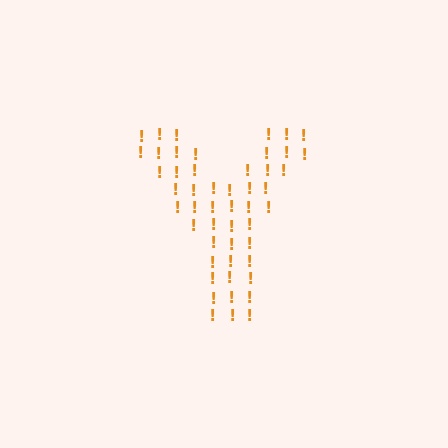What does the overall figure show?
The overall figure shows the letter Y.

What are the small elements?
The small elements are exclamation marks.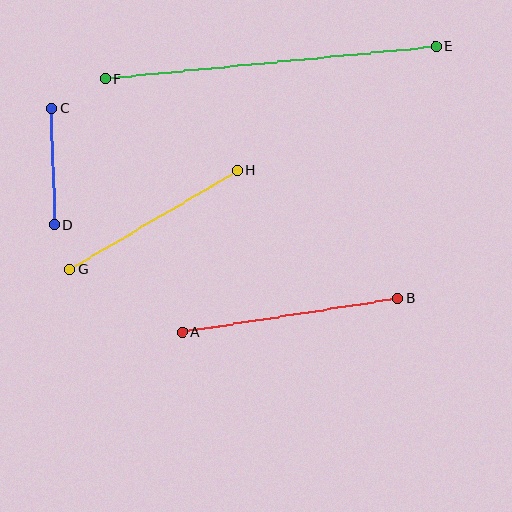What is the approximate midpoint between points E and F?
The midpoint is at approximately (271, 63) pixels.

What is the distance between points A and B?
The distance is approximately 218 pixels.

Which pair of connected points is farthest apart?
Points E and F are farthest apart.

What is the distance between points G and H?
The distance is approximately 194 pixels.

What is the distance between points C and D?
The distance is approximately 116 pixels.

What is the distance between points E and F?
The distance is approximately 332 pixels.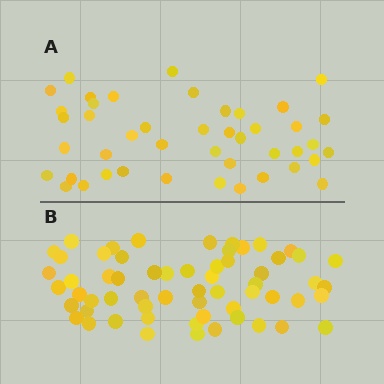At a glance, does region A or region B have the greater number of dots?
Region B (the bottom region) has more dots.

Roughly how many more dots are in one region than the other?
Region B has approximately 15 more dots than region A.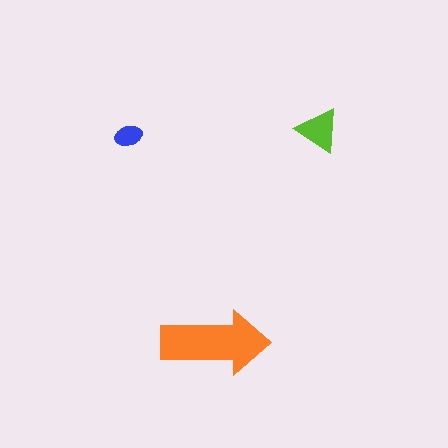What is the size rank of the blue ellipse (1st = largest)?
3rd.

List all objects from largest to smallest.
The orange arrow, the lime triangle, the blue ellipse.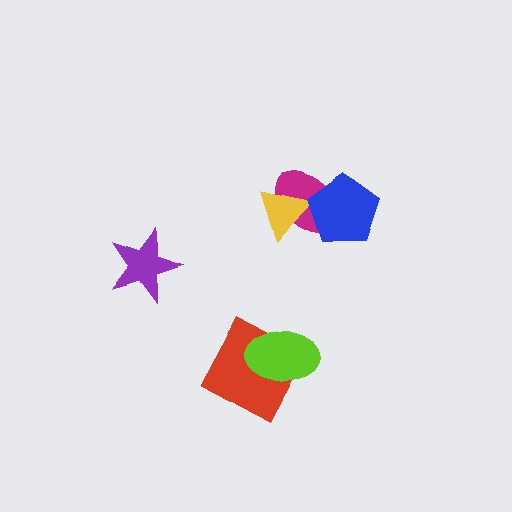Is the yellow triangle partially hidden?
Yes, it is partially covered by another shape.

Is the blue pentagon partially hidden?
No, no other shape covers it.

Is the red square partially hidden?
Yes, it is partially covered by another shape.